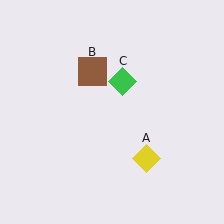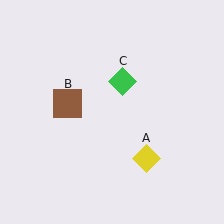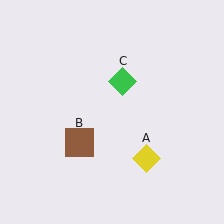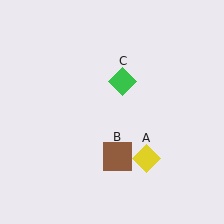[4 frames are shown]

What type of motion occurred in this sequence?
The brown square (object B) rotated counterclockwise around the center of the scene.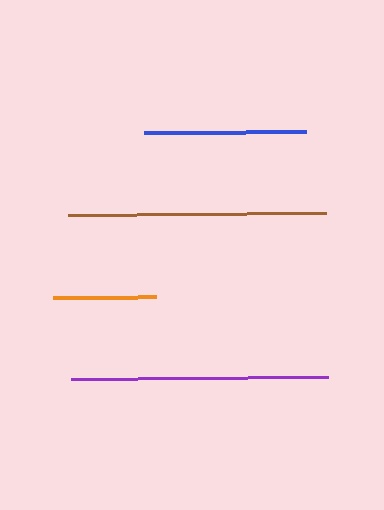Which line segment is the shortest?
The orange line is the shortest at approximately 103 pixels.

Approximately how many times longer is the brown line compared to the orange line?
The brown line is approximately 2.5 times the length of the orange line.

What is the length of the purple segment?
The purple segment is approximately 257 pixels long.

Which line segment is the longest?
The brown line is the longest at approximately 258 pixels.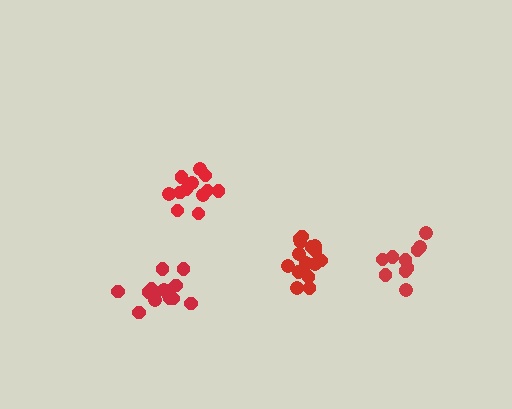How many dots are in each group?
Group 1: 16 dots, Group 2: 16 dots, Group 3: 10 dots, Group 4: 12 dots (54 total).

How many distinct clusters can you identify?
There are 4 distinct clusters.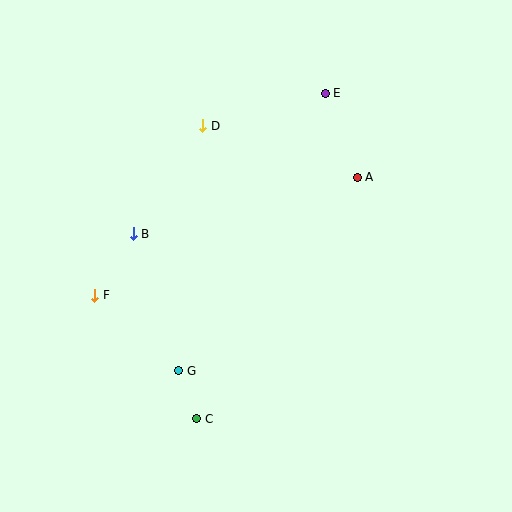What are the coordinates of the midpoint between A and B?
The midpoint between A and B is at (245, 205).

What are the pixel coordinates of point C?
Point C is at (197, 419).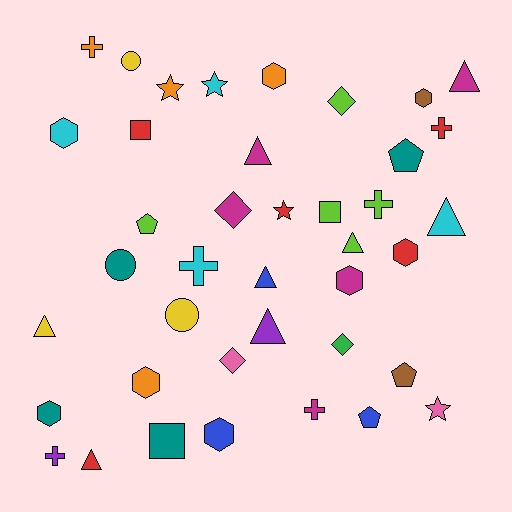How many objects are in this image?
There are 40 objects.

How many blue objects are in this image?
There are 3 blue objects.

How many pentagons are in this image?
There are 4 pentagons.